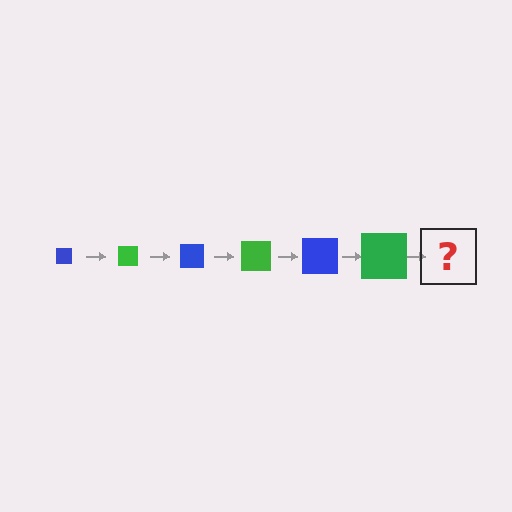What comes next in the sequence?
The next element should be a blue square, larger than the previous one.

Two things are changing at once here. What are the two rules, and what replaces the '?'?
The two rules are that the square grows larger each step and the color cycles through blue and green. The '?' should be a blue square, larger than the previous one.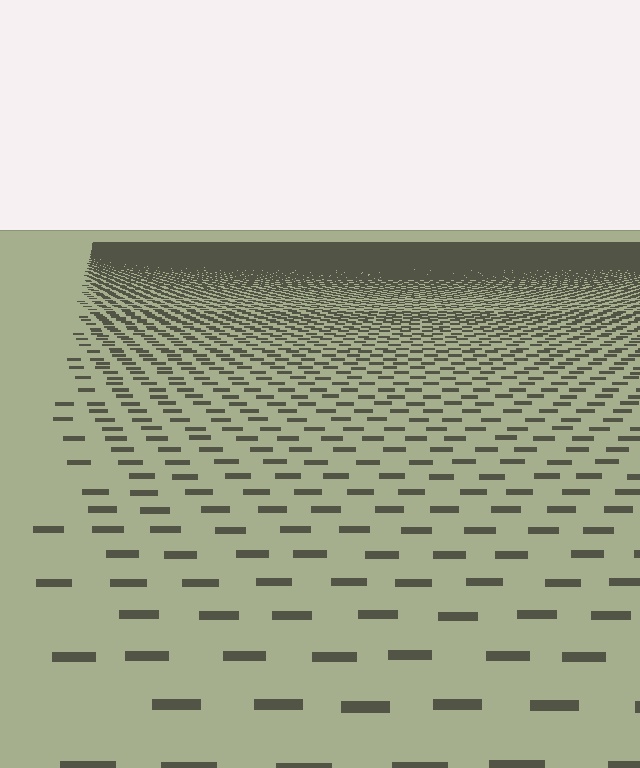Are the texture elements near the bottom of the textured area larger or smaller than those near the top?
Larger. Near the bottom, elements are closer to the viewer and appear at a bigger on-screen size.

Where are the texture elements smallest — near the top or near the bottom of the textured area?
Near the top.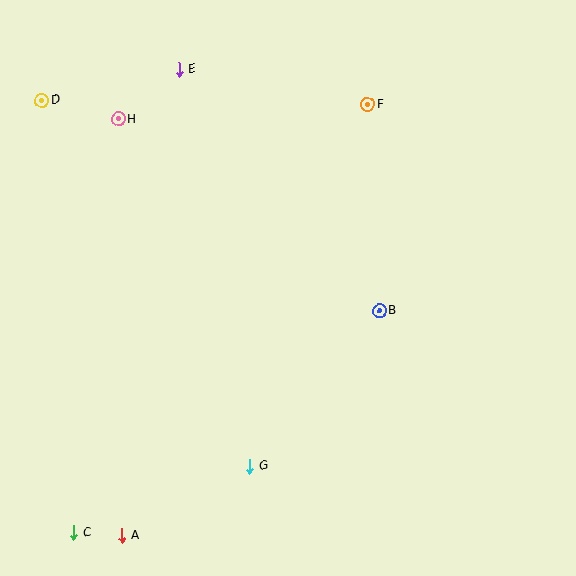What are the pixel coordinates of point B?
Point B is at (380, 311).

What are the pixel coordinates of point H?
Point H is at (119, 119).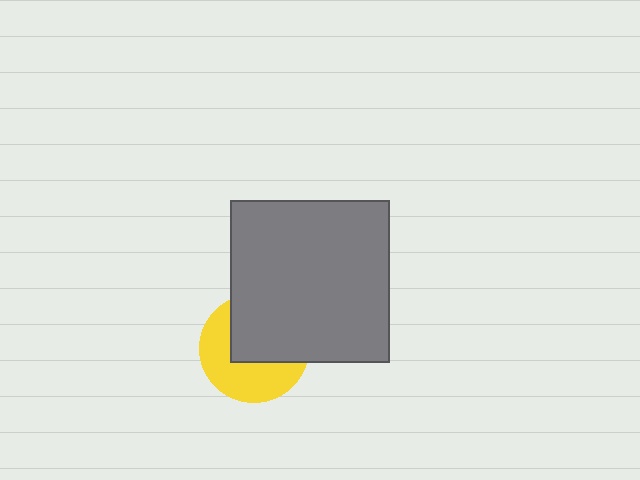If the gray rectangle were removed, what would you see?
You would see the complete yellow circle.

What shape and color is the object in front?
The object in front is a gray rectangle.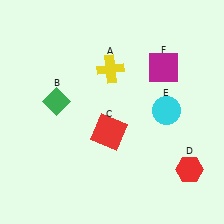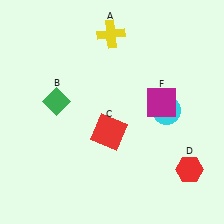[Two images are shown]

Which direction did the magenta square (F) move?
The magenta square (F) moved down.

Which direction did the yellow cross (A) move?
The yellow cross (A) moved up.